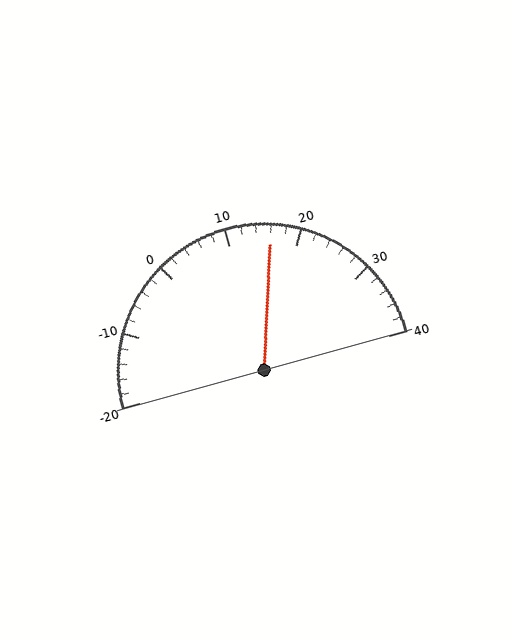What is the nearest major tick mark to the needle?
The nearest major tick mark is 20.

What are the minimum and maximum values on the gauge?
The gauge ranges from -20 to 40.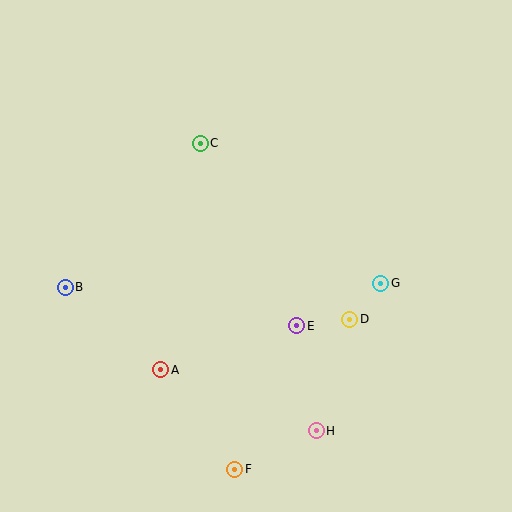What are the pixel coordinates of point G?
Point G is at (381, 283).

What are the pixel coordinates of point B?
Point B is at (65, 287).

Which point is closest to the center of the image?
Point E at (297, 326) is closest to the center.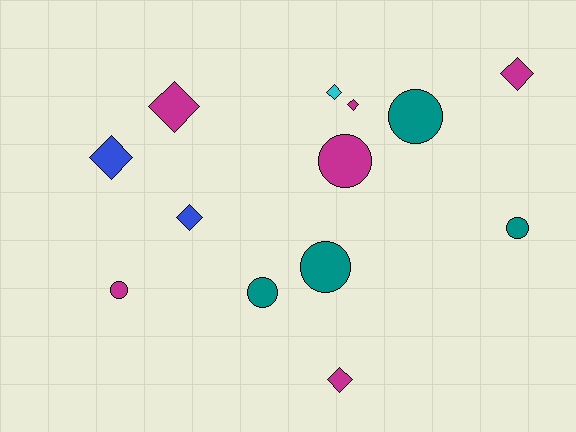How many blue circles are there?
There are no blue circles.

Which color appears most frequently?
Magenta, with 6 objects.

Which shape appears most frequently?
Diamond, with 7 objects.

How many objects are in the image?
There are 13 objects.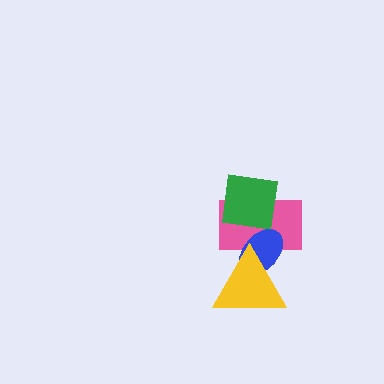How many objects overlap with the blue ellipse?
3 objects overlap with the blue ellipse.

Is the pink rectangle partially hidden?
Yes, it is partially covered by another shape.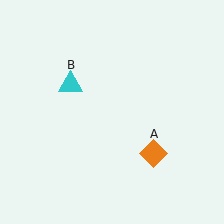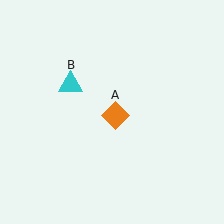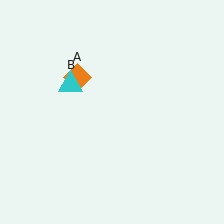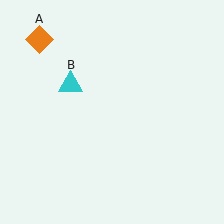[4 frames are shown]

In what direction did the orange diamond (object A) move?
The orange diamond (object A) moved up and to the left.